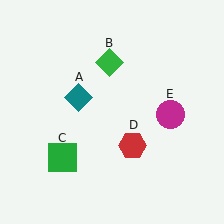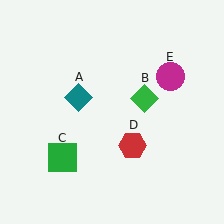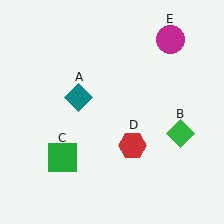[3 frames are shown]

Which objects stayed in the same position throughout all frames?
Teal diamond (object A) and green square (object C) and red hexagon (object D) remained stationary.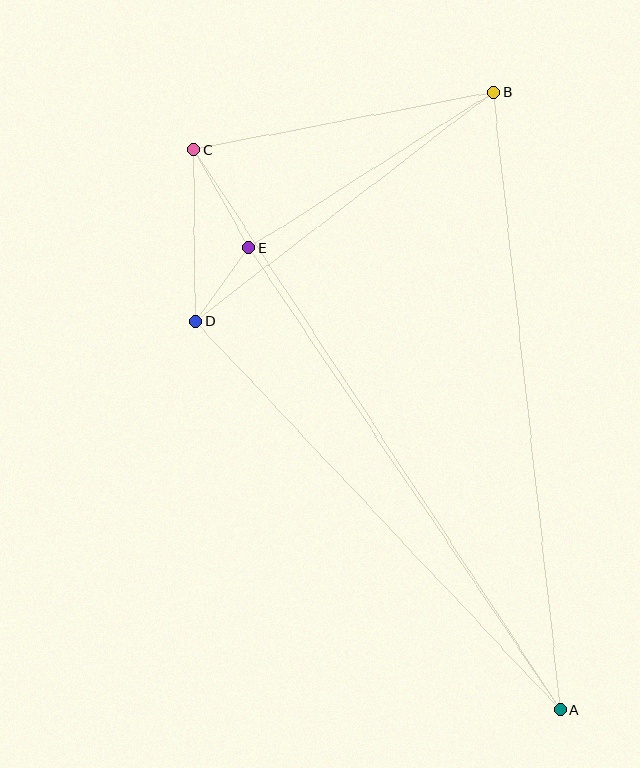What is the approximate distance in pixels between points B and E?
The distance between B and E is approximately 290 pixels.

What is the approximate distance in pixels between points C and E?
The distance between C and E is approximately 113 pixels.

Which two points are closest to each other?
Points D and E are closest to each other.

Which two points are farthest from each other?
Points A and C are farthest from each other.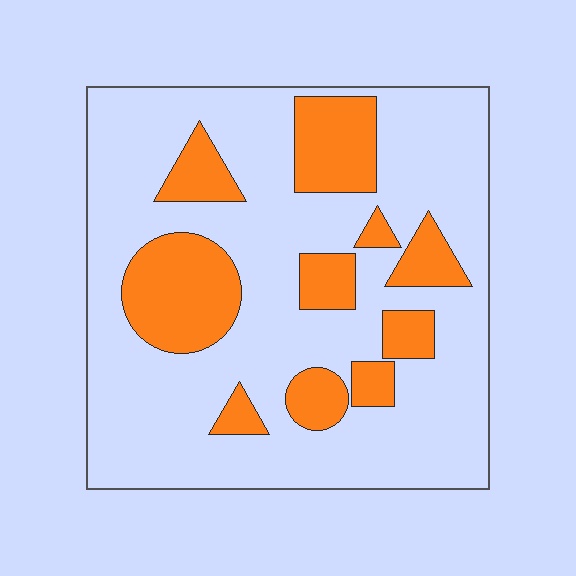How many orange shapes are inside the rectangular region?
10.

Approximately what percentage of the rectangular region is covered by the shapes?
Approximately 25%.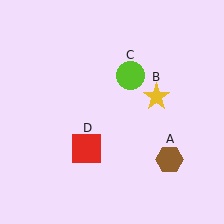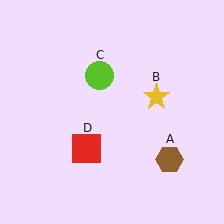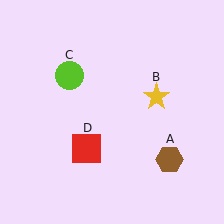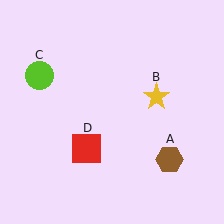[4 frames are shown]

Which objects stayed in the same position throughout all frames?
Brown hexagon (object A) and yellow star (object B) and red square (object D) remained stationary.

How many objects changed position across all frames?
1 object changed position: lime circle (object C).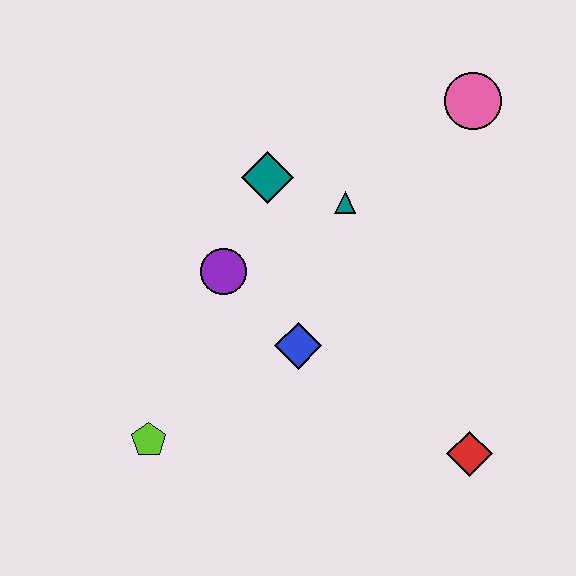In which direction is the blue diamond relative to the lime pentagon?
The blue diamond is to the right of the lime pentagon.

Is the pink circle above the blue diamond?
Yes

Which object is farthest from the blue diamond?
The pink circle is farthest from the blue diamond.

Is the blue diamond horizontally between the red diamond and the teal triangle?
No